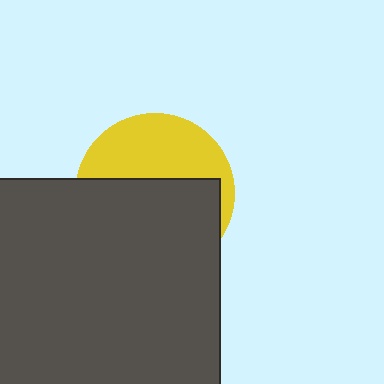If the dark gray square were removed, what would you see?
You would see the complete yellow circle.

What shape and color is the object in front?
The object in front is a dark gray square.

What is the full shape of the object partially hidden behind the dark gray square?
The partially hidden object is a yellow circle.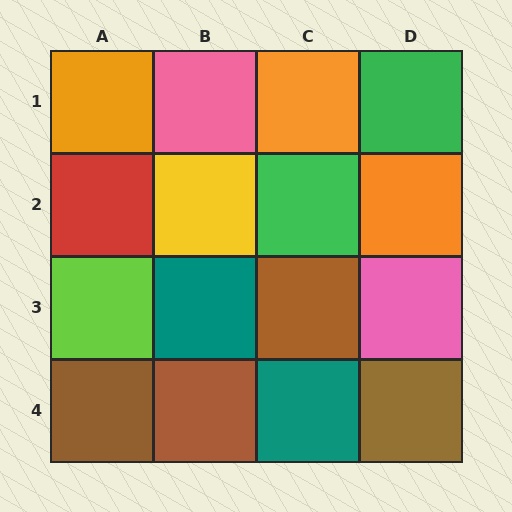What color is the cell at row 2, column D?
Orange.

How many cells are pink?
2 cells are pink.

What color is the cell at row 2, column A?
Red.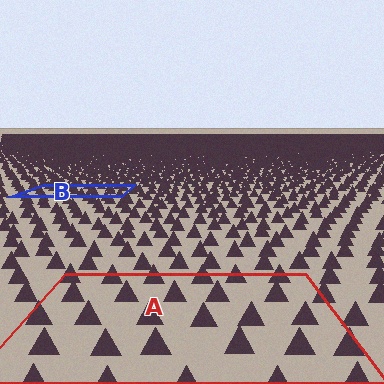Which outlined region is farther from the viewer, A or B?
Region B is farther from the viewer — the texture elements inside it appear smaller and more densely packed.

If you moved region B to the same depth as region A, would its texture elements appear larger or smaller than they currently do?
They would appear larger. At a closer depth, the same texture elements are projected at a bigger on-screen size.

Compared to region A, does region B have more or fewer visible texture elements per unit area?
Region B has more texture elements per unit area — they are packed more densely because it is farther away.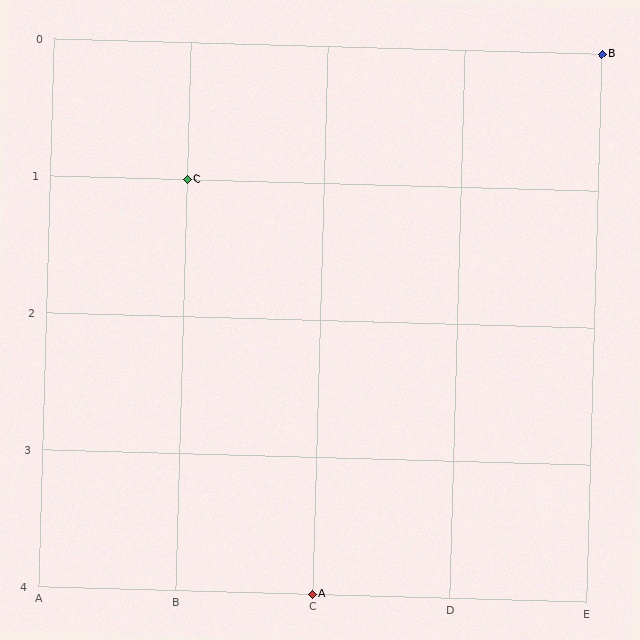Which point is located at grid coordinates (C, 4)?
Point A is at (C, 4).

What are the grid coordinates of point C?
Point C is at grid coordinates (B, 1).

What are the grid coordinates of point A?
Point A is at grid coordinates (C, 4).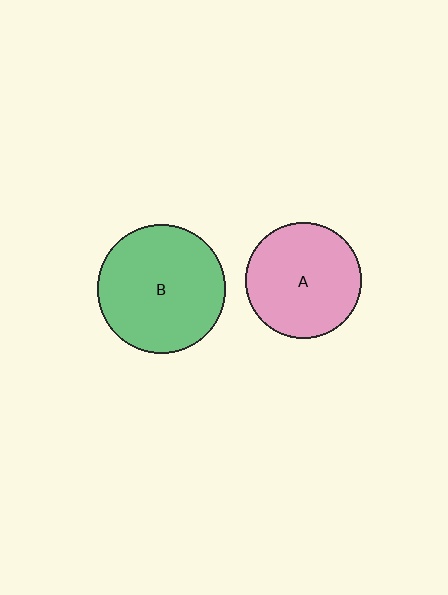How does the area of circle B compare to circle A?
Approximately 1.2 times.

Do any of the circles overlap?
No, none of the circles overlap.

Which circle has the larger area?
Circle B (green).